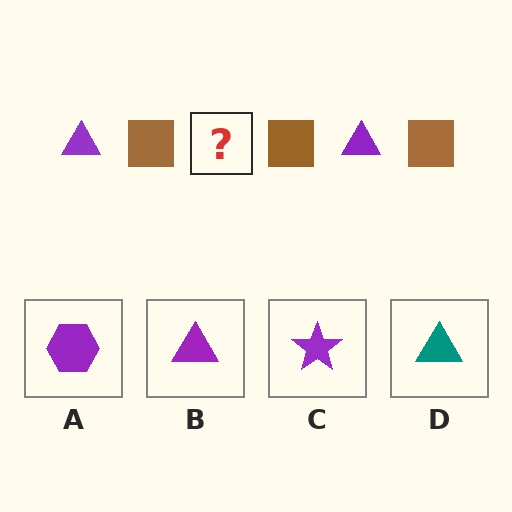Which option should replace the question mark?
Option B.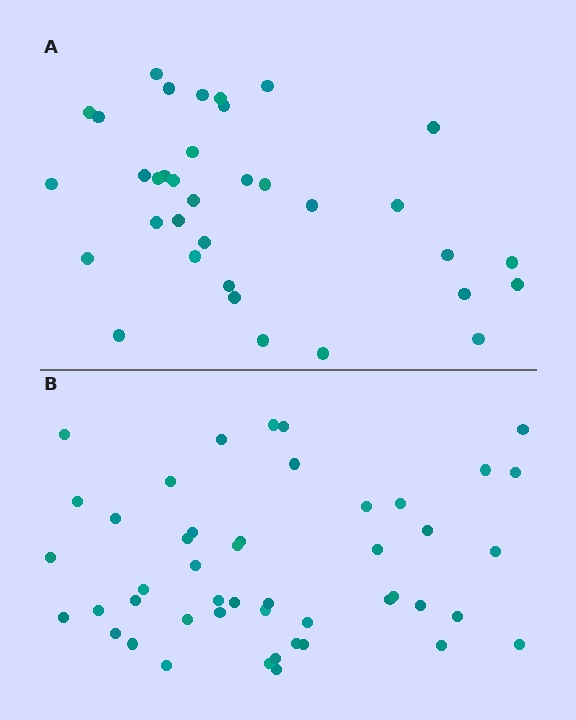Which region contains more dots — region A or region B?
Region B (the bottom region) has more dots.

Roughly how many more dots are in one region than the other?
Region B has roughly 12 or so more dots than region A.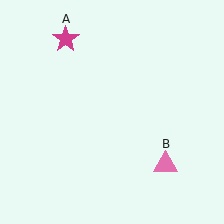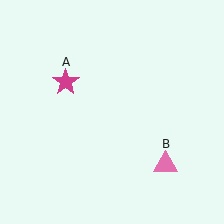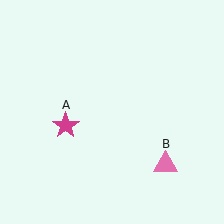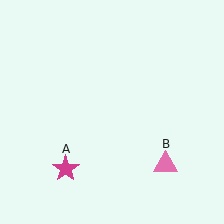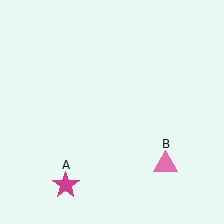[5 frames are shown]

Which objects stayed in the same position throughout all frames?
Pink triangle (object B) remained stationary.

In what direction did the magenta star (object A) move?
The magenta star (object A) moved down.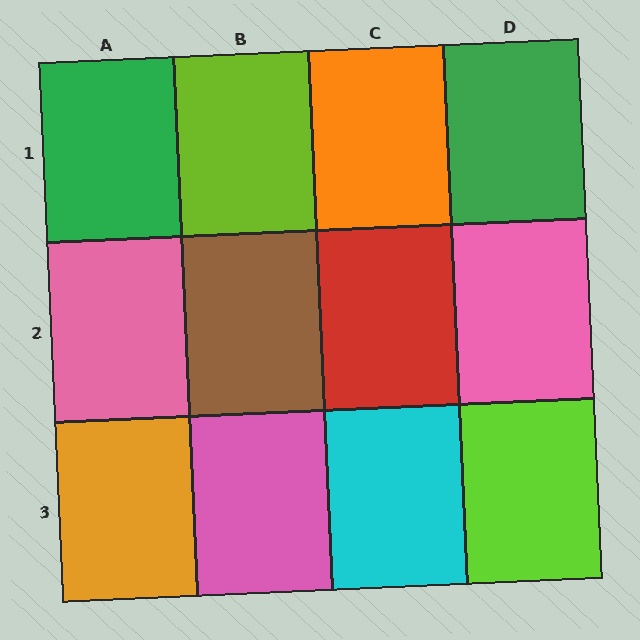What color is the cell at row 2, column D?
Pink.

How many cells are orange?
2 cells are orange.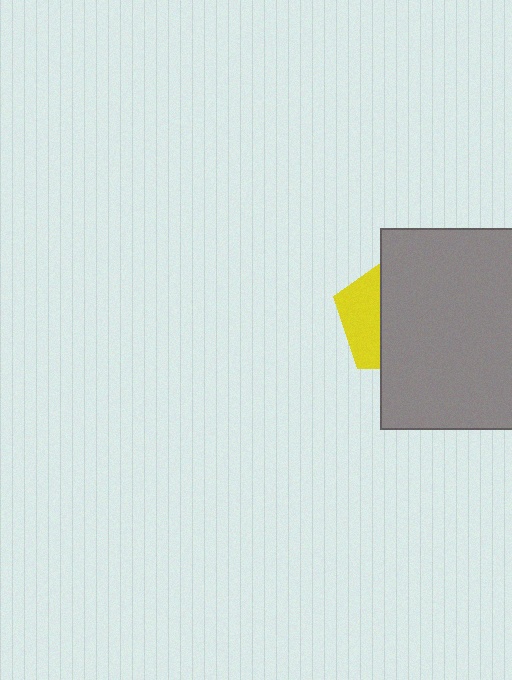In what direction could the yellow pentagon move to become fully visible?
The yellow pentagon could move left. That would shift it out from behind the gray rectangle entirely.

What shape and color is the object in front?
The object in front is a gray rectangle.